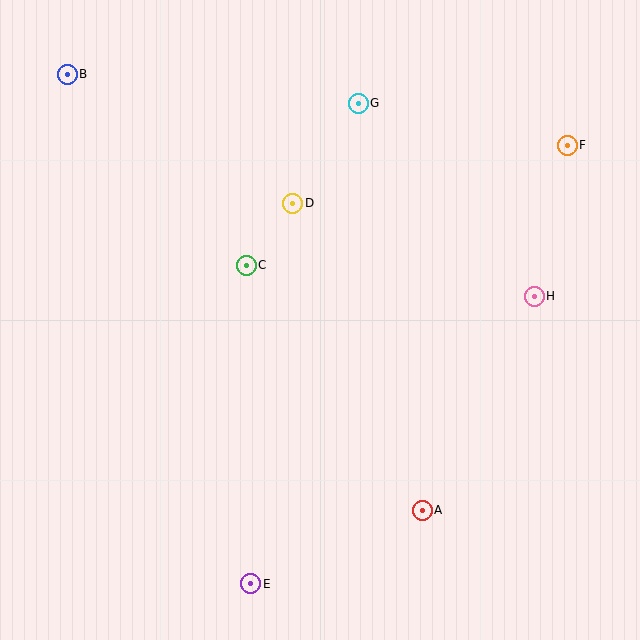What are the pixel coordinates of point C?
Point C is at (246, 265).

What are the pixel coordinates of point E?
Point E is at (251, 584).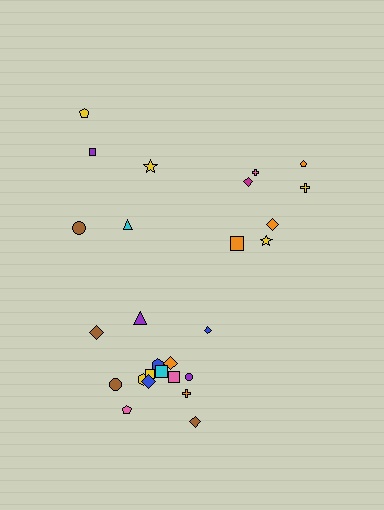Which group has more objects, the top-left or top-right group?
The top-right group.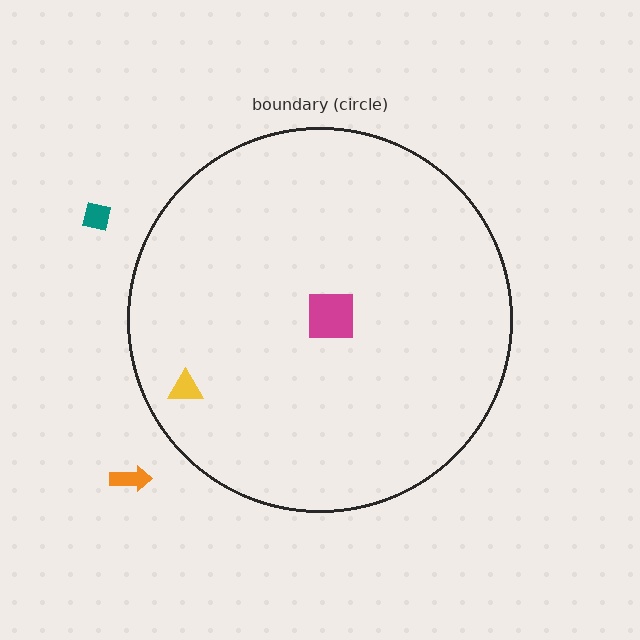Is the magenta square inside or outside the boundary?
Inside.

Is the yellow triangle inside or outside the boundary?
Inside.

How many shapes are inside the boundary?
2 inside, 2 outside.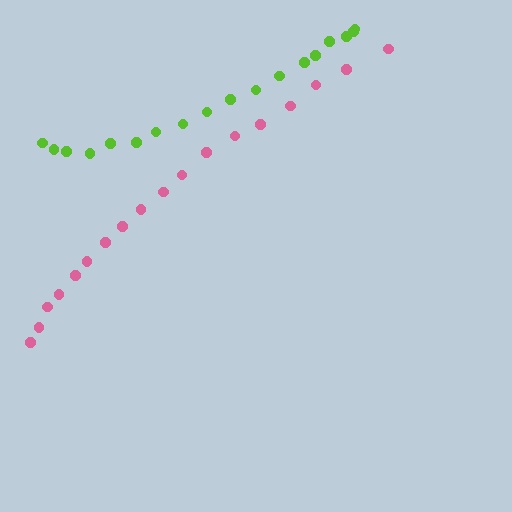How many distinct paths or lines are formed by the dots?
There are 2 distinct paths.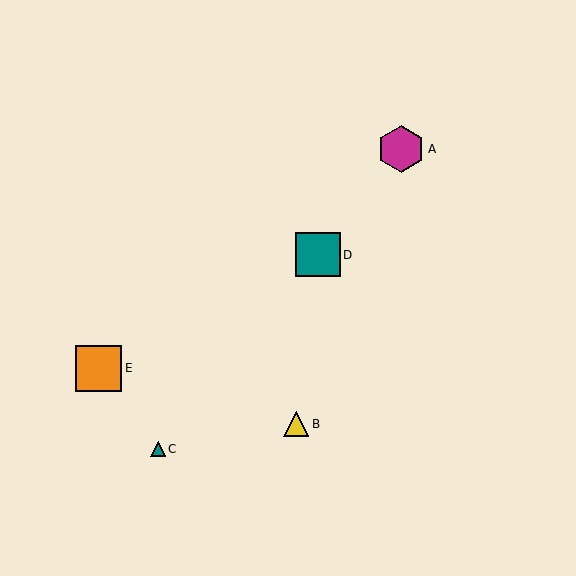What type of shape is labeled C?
Shape C is a teal triangle.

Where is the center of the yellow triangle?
The center of the yellow triangle is at (296, 424).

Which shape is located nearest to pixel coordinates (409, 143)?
The magenta hexagon (labeled A) at (401, 149) is nearest to that location.